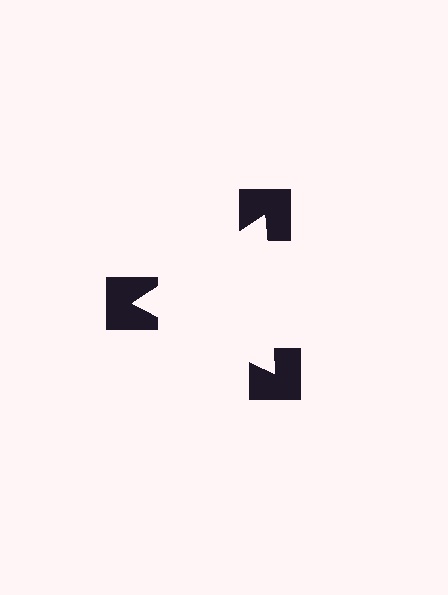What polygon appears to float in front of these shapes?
An illusory triangle — its edges are inferred from the aligned wedge cuts in the notched squares, not physically drawn.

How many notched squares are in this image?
There are 3 — one at each vertex of the illusory triangle.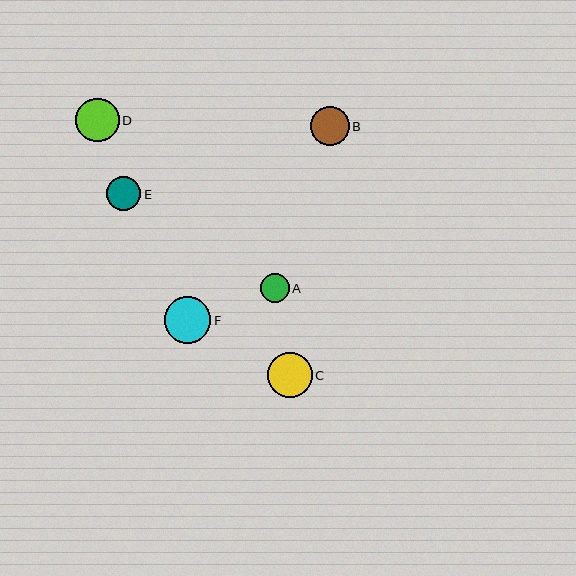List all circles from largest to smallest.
From largest to smallest: F, C, D, B, E, A.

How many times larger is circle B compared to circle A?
Circle B is approximately 1.3 times the size of circle A.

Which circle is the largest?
Circle F is the largest with a size of approximately 47 pixels.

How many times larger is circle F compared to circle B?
Circle F is approximately 1.2 times the size of circle B.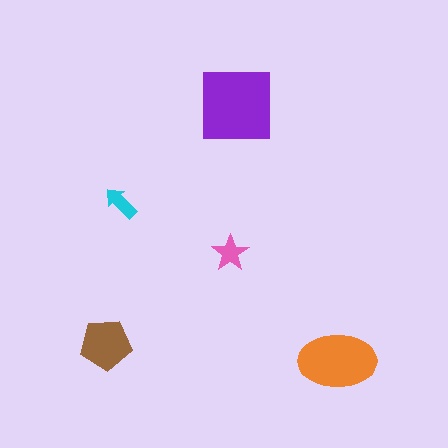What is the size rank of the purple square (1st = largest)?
1st.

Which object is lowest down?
The orange ellipse is bottommost.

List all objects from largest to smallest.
The purple square, the orange ellipse, the brown pentagon, the pink star, the cyan arrow.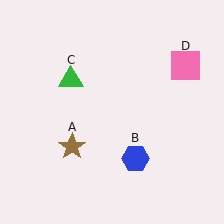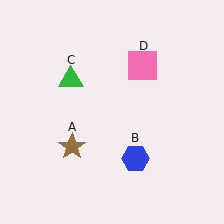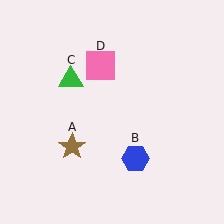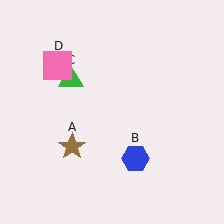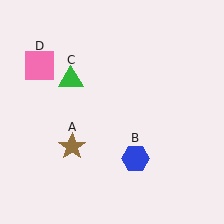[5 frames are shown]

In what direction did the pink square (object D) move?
The pink square (object D) moved left.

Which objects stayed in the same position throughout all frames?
Brown star (object A) and blue hexagon (object B) and green triangle (object C) remained stationary.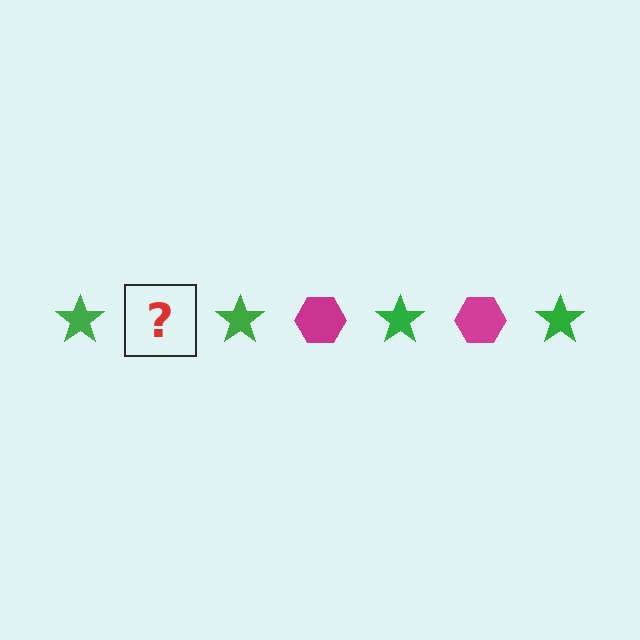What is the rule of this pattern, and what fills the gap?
The rule is that the pattern alternates between green star and magenta hexagon. The gap should be filled with a magenta hexagon.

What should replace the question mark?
The question mark should be replaced with a magenta hexagon.